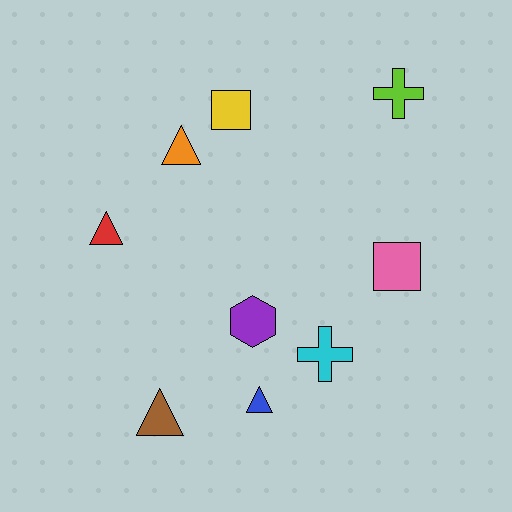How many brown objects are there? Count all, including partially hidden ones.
There is 1 brown object.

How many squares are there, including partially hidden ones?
There are 2 squares.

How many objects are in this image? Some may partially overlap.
There are 9 objects.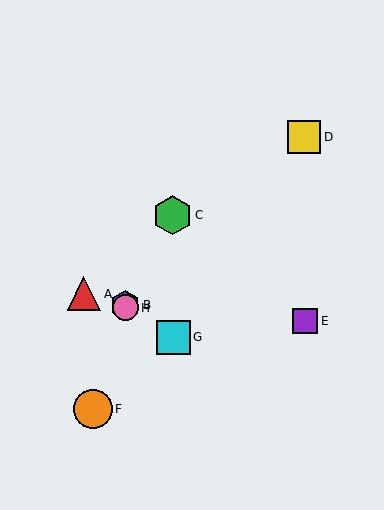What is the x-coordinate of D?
Object D is at x≈304.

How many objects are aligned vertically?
2 objects (B, H) are aligned vertically.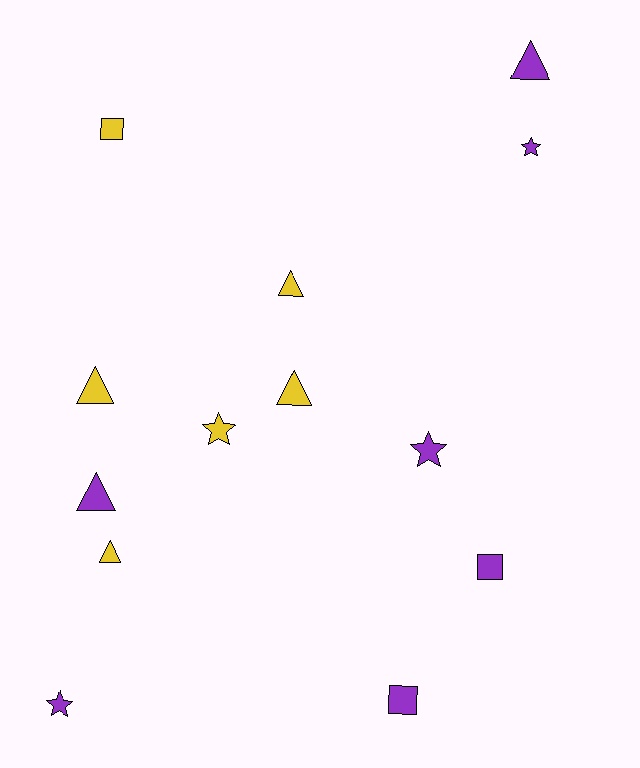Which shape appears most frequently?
Triangle, with 6 objects.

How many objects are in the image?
There are 13 objects.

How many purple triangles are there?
There are 2 purple triangles.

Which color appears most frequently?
Purple, with 7 objects.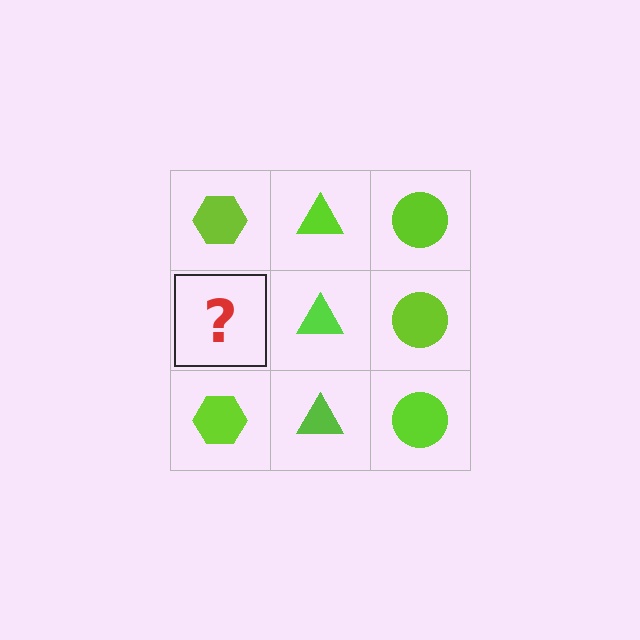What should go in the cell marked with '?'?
The missing cell should contain a lime hexagon.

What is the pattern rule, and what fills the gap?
The rule is that each column has a consistent shape. The gap should be filled with a lime hexagon.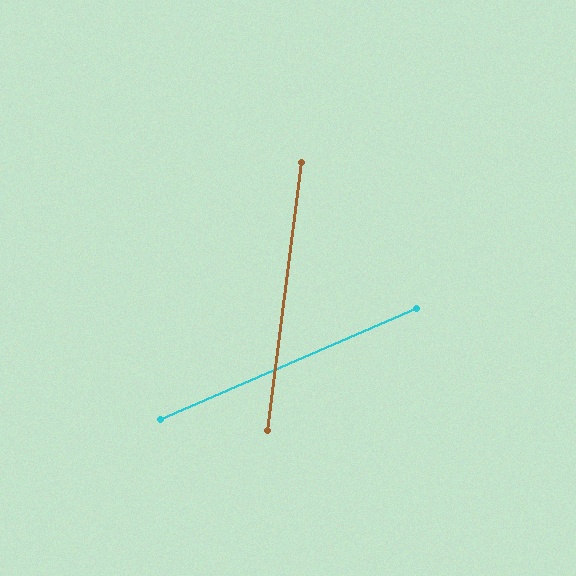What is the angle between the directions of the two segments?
Approximately 59 degrees.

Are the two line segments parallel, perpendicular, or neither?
Neither parallel nor perpendicular — they differ by about 59°.